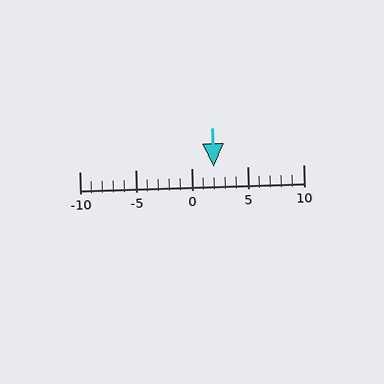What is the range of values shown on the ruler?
The ruler shows values from -10 to 10.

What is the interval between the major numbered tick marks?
The major tick marks are spaced 5 units apart.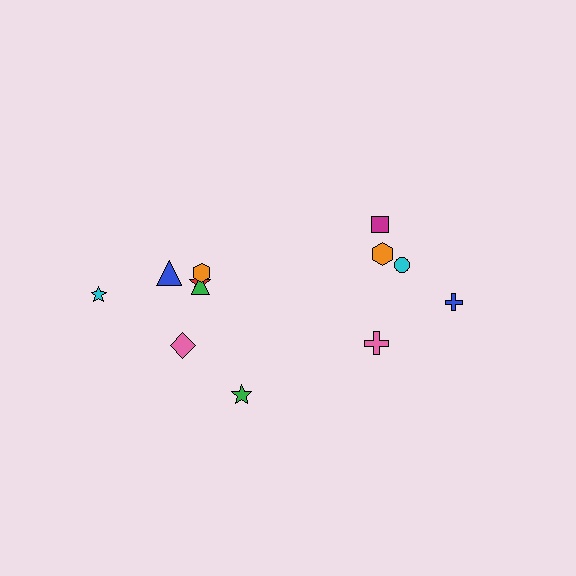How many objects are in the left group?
There are 7 objects.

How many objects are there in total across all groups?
There are 12 objects.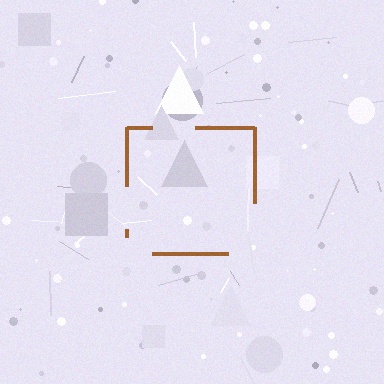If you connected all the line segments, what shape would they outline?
They would outline a square.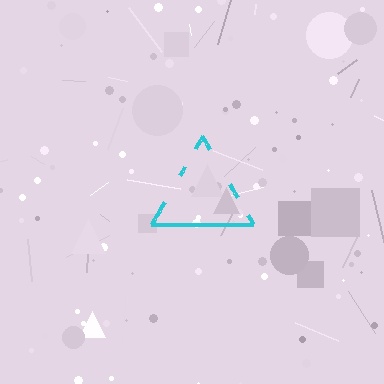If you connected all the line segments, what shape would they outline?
They would outline a triangle.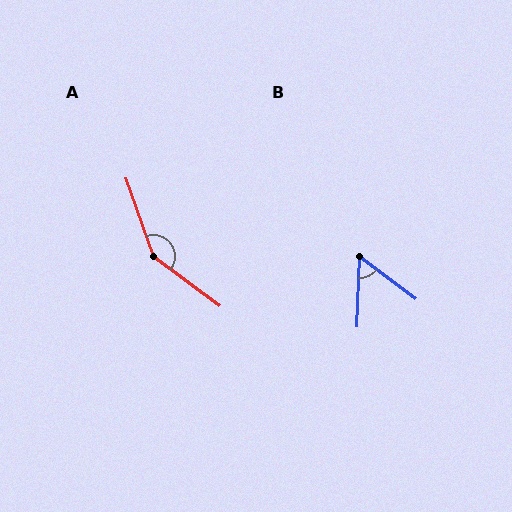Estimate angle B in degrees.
Approximately 56 degrees.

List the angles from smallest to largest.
B (56°), A (147°).